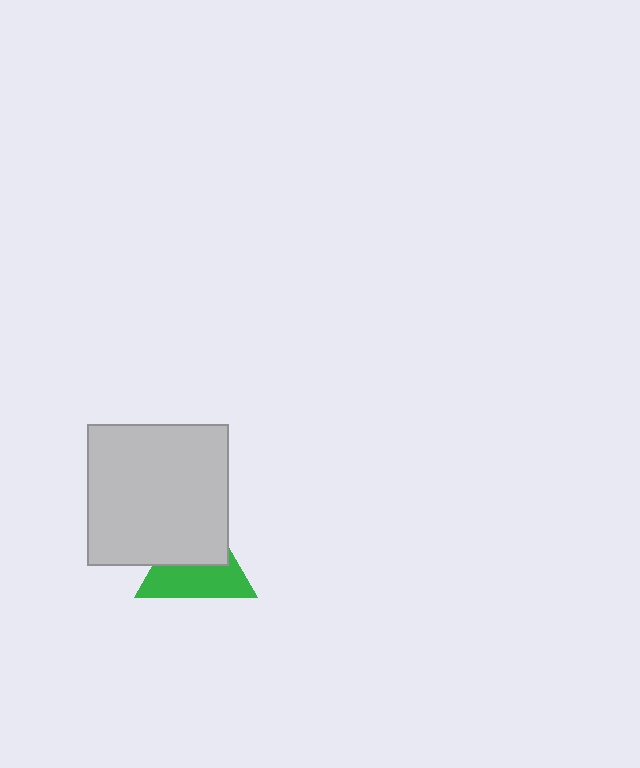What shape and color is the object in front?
The object in front is a light gray square.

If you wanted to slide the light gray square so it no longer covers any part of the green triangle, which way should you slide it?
Slide it up — that is the most direct way to separate the two shapes.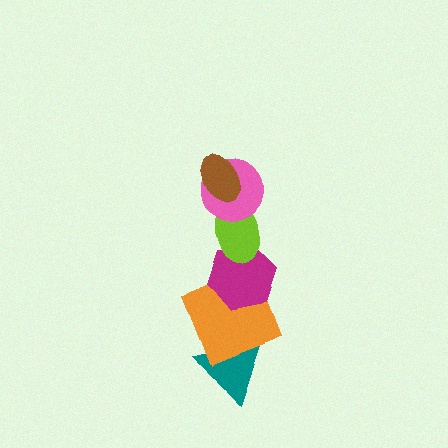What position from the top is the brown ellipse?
The brown ellipse is 1st from the top.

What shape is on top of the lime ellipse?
The pink circle is on top of the lime ellipse.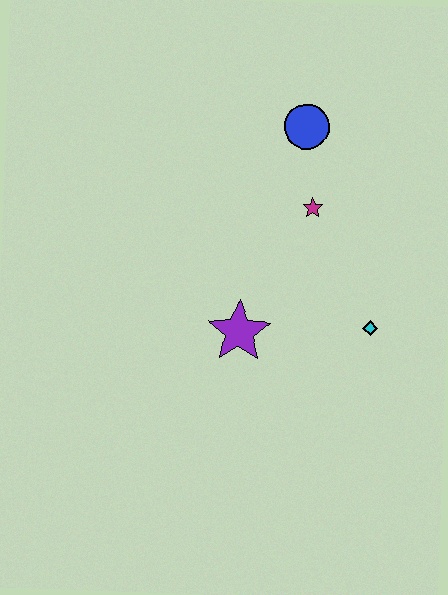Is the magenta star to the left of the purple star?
No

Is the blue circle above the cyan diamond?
Yes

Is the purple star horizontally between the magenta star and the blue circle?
No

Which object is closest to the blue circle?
The magenta star is closest to the blue circle.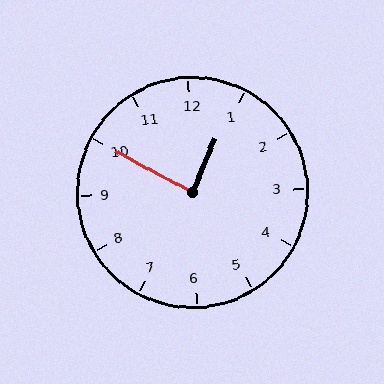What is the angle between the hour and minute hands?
Approximately 85 degrees.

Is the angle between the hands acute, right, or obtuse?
It is right.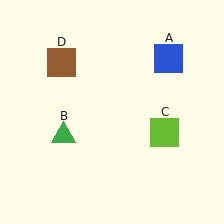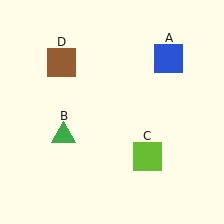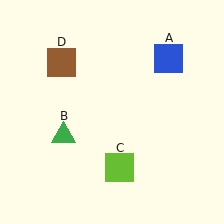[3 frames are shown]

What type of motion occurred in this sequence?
The lime square (object C) rotated clockwise around the center of the scene.